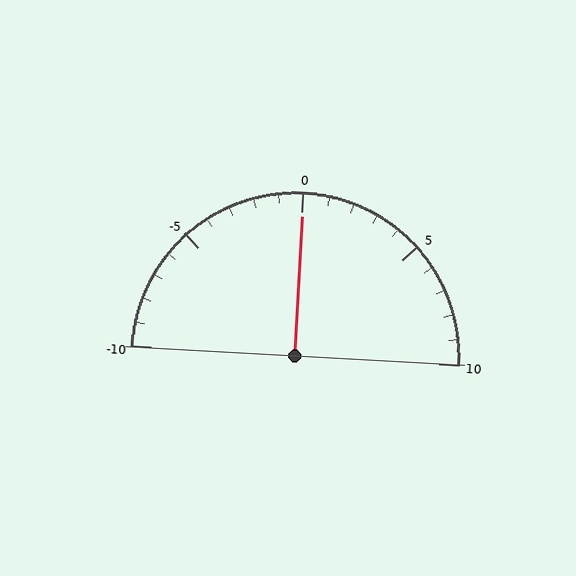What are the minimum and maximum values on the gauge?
The gauge ranges from -10 to 10.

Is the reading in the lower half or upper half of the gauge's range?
The reading is in the upper half of the range (-10 to 10).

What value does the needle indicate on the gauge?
The needle indicates approximately 0.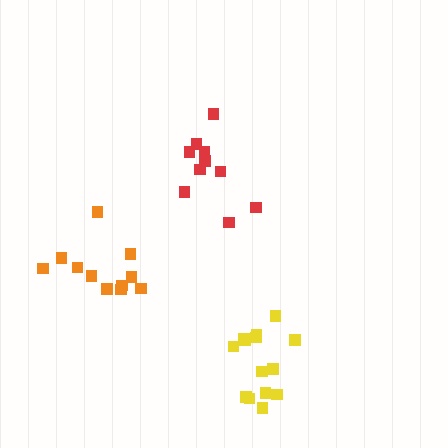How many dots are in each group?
Group 1: 10 dots, Group 2: 14 dots, Group 3: 11 dots (35 total).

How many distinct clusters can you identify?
There are 3 distinct clusters.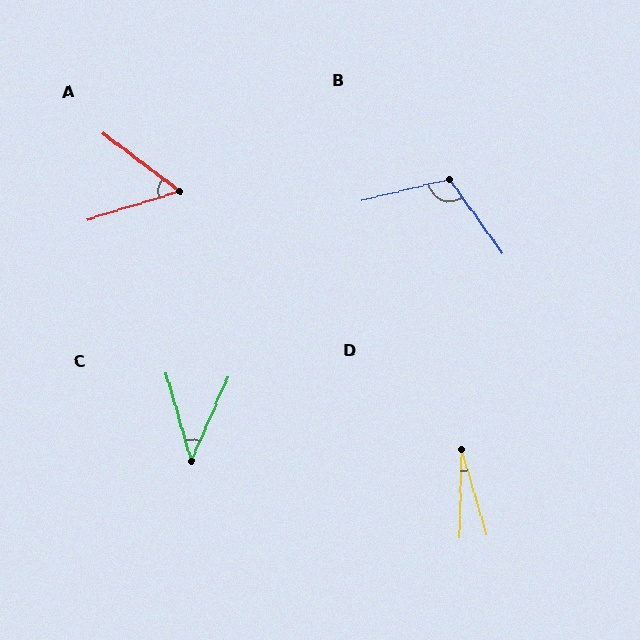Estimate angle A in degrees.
Approximately 54 degrees.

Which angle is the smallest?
D, at approximately 17 degrees.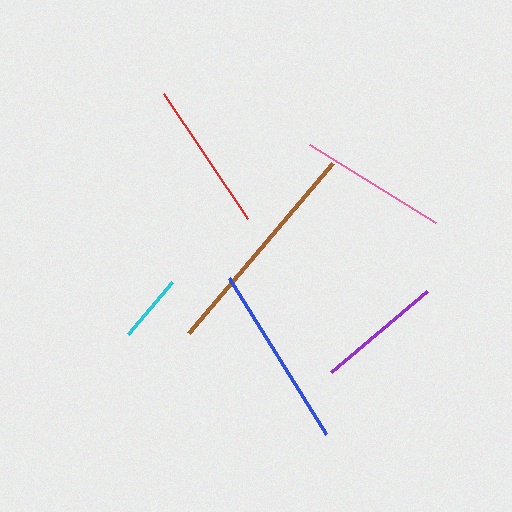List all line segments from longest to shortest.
From longest to shortest: brown, blue, red, pink, purple, cyan.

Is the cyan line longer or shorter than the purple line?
The purple line is longer than the cyan line.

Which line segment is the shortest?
The cyan line is the shortest at approximately 68 pixels.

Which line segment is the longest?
The brown line is the longest at approximately 222 pixels.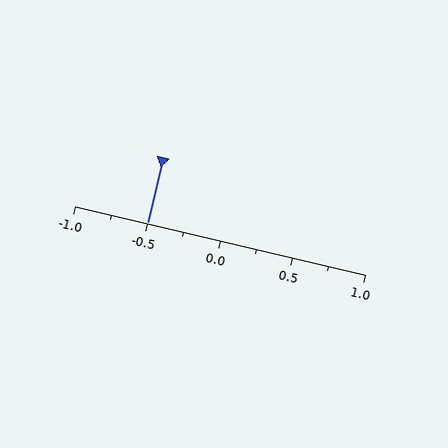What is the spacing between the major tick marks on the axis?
The major ticks are spaced 0.5 apart.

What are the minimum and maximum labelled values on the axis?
The axis runs from -1.0 to 1.0.